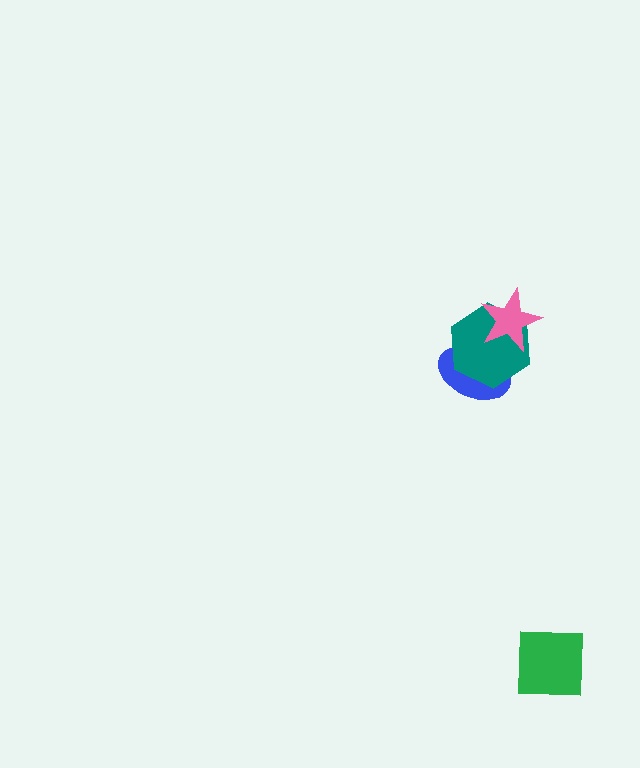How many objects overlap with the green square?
0 objects overlap with the green square.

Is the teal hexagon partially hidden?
Yes, it is partially covered by another shape.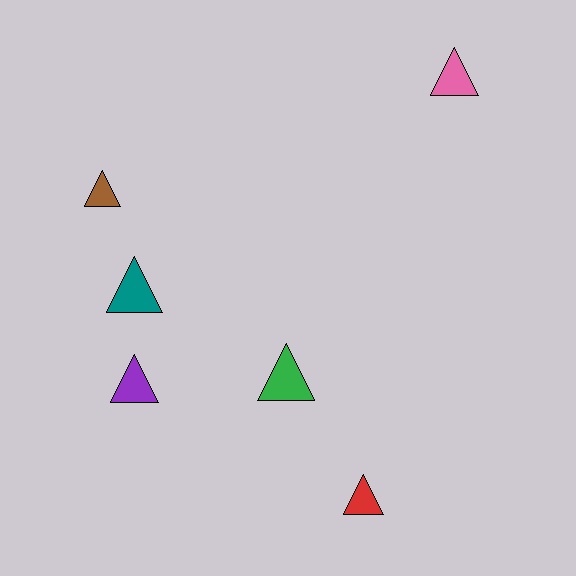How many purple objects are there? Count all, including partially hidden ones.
There is 1 purple object.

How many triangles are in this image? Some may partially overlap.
There are 6 triangles.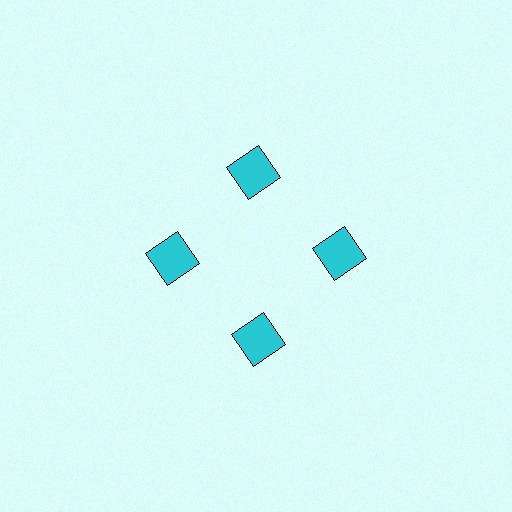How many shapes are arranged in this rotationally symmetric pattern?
There are 4 shapes, arranged in 4 groups of 1.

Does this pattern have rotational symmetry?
Yes, this pattern has 4-fold rotational symmetry. It looks the same after rotating 90 degrees around the center.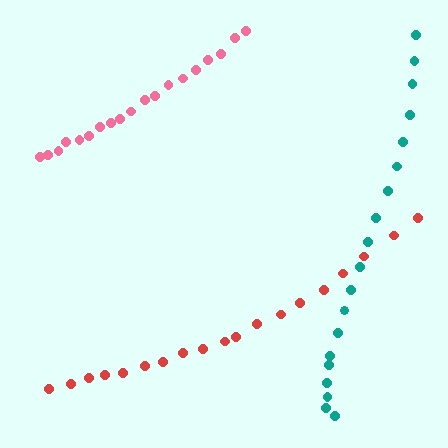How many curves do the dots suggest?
There are 3 distinct paths.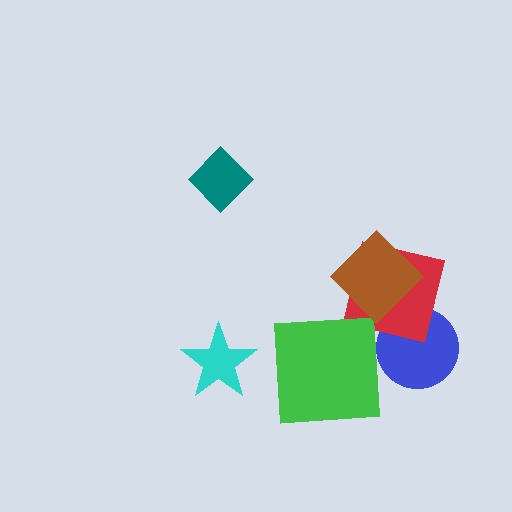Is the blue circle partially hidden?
Yes, it is partially covered by another shape.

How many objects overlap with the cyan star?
0 objects overlap with the cyan star.